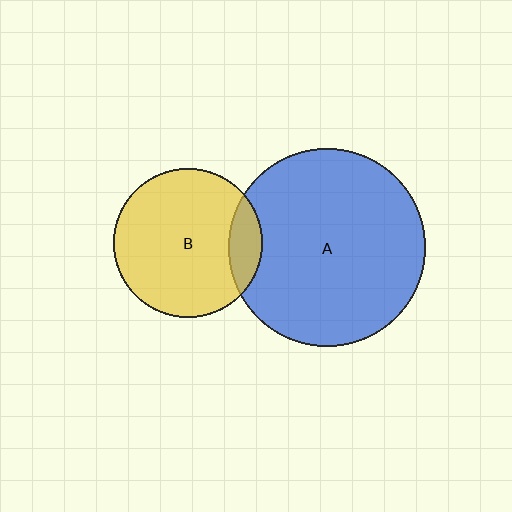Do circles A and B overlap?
Yes.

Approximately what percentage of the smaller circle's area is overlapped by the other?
Approximately 15%.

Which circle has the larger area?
Circle A (blue).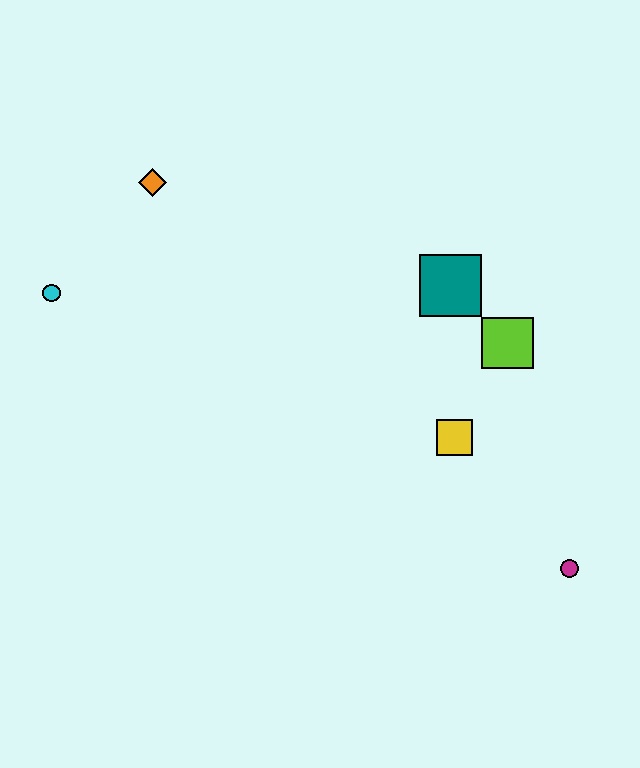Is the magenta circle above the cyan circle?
No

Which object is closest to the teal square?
The lime square is closest to the teal square.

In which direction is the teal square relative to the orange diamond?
The teal square is to the right of the orange diamond.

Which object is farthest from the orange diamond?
The magenta circle is farthest from the orange diamond.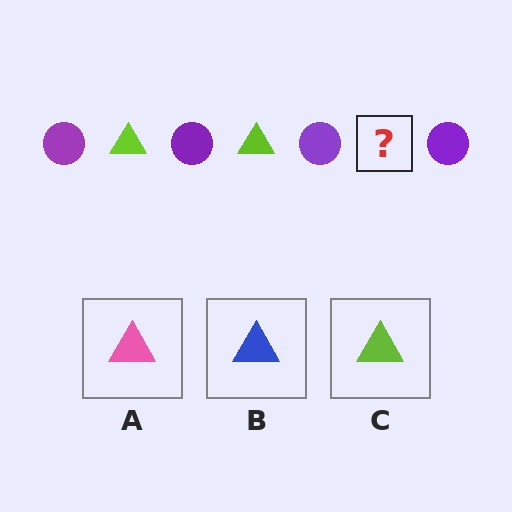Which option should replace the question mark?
Option C.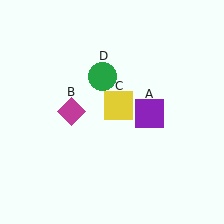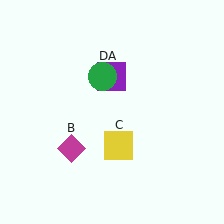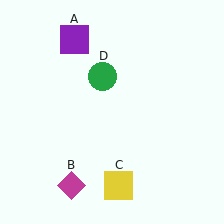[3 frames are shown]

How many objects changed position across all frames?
3 objects changed position: purple square (object A), magenta diamond (object B), yellow square (object C).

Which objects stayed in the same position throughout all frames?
Green circle (object D) remained stationary.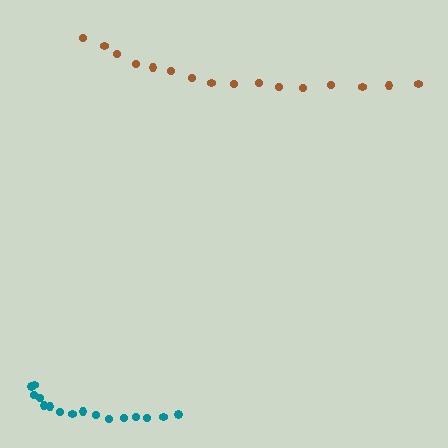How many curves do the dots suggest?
There are 2 distinct paths.